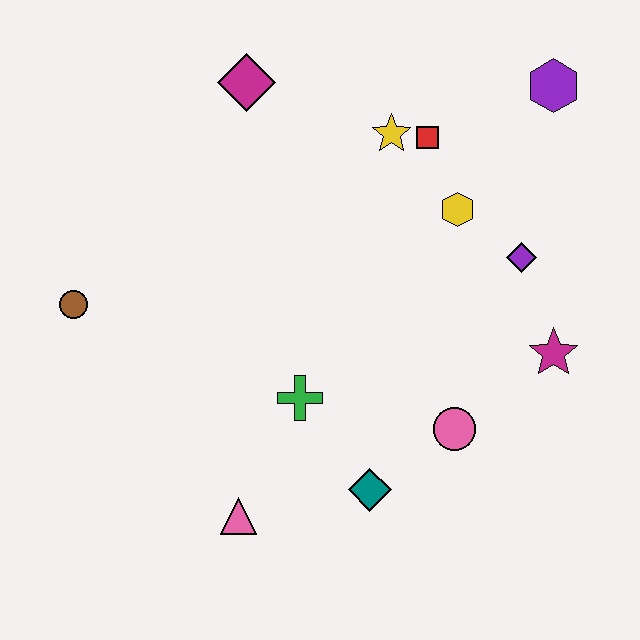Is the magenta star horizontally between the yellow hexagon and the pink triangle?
No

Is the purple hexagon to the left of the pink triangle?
No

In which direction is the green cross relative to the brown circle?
The green cross is to the right of the brown circle.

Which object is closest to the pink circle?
The teal diamond is closest to the pink circle.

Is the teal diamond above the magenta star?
No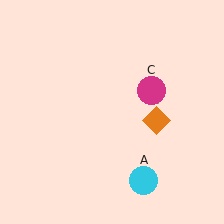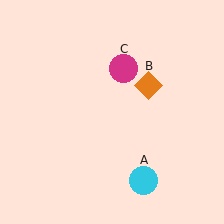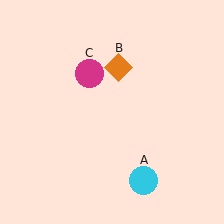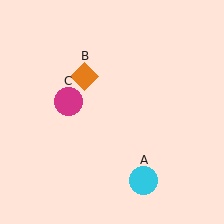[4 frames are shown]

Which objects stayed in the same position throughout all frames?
Cyan circle (object A) remained stationary.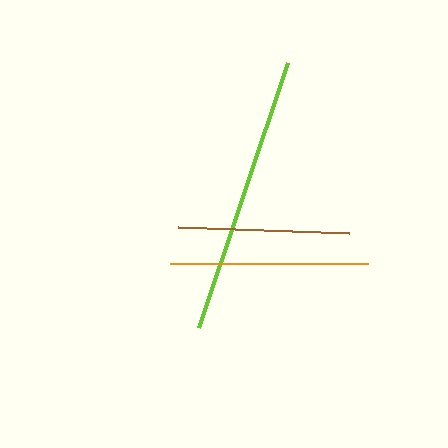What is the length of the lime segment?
The lime segment is approximately 279 pixels long.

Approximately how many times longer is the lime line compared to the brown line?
The lime line is approximately 1.6 times the length of the brown line.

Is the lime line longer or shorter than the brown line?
The lime line is longer than the brown line.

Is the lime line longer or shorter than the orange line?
The lime line is longer than the orange line.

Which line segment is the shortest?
The brown line is the shortest at approximately 172 pixels.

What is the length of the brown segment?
The brown segment is approximately 172 pixels long.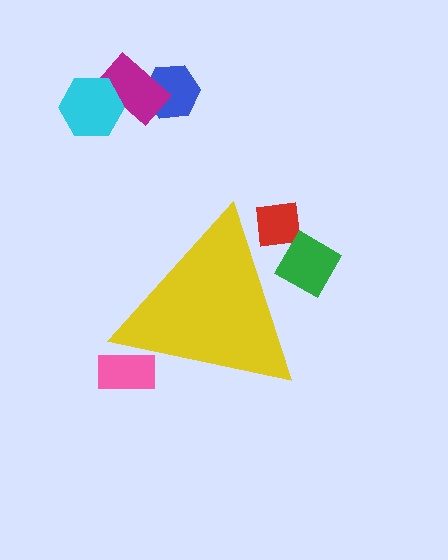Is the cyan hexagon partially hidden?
No, the cyan hexagon is fully visible.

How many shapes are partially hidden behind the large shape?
3 shapes are partially hidden.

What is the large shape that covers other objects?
A yellow triangle.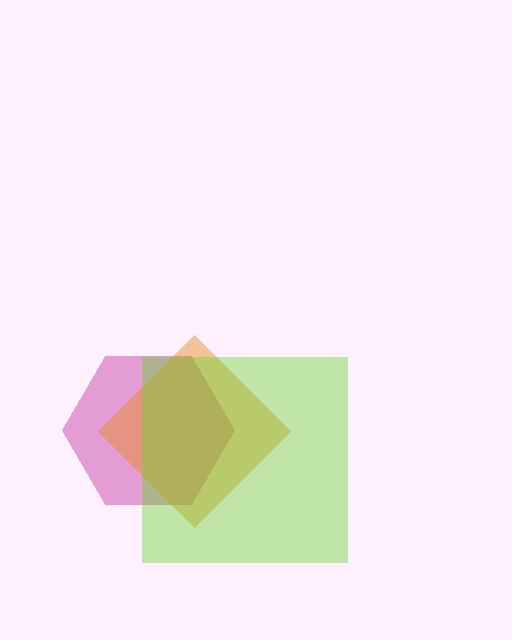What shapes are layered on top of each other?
The layered shapes are: a magenta hexagon, an orange diamond, a lime square.